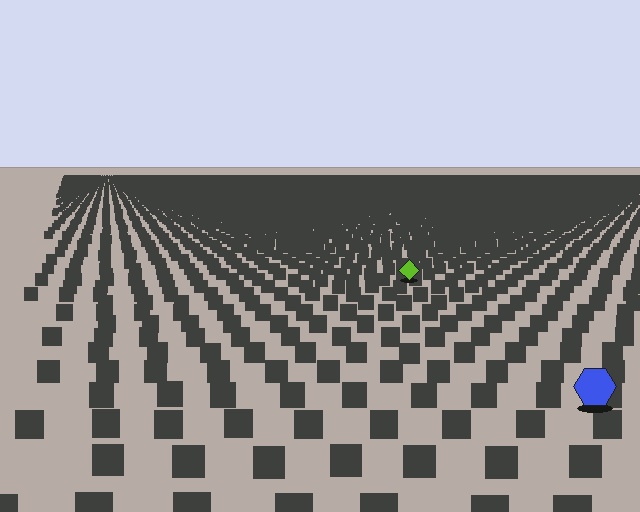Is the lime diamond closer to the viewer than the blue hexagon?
No. The blue hexagon is closer — you can tell from the texture gradient: the ground texture is coarser near it.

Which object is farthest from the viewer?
The lime diamond is farthest from the viewer. It appears smaller and the ground texture around it is denser.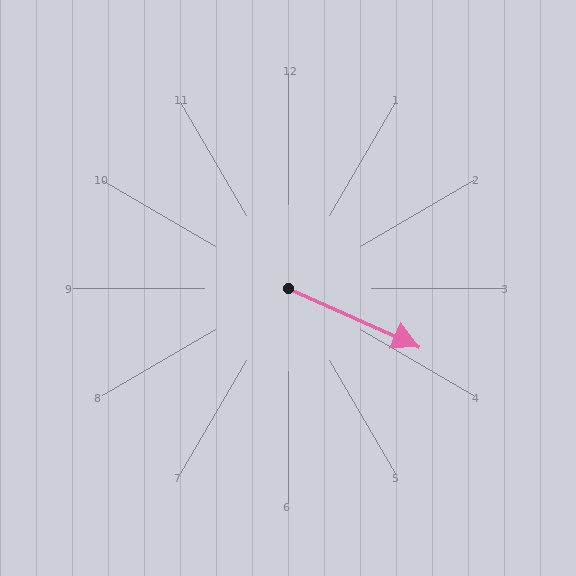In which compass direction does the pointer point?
Southeast.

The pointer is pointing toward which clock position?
Roughly 4 o'clock.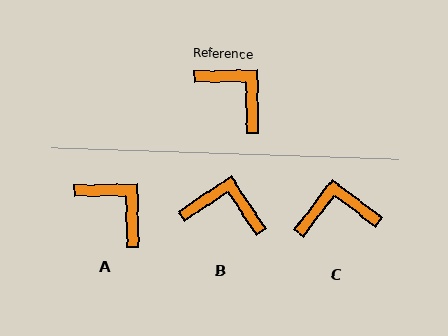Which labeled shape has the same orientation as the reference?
A.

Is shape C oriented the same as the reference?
No, it is off by about 52 degrees.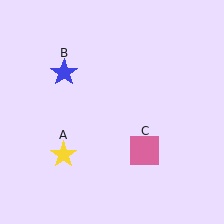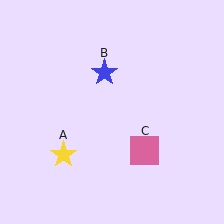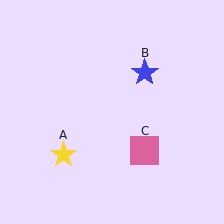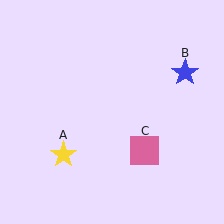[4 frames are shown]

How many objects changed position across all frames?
1 object changed position: blue star (object B).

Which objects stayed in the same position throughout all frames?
Yellow star (object A) and pink square (object C) remained stationary.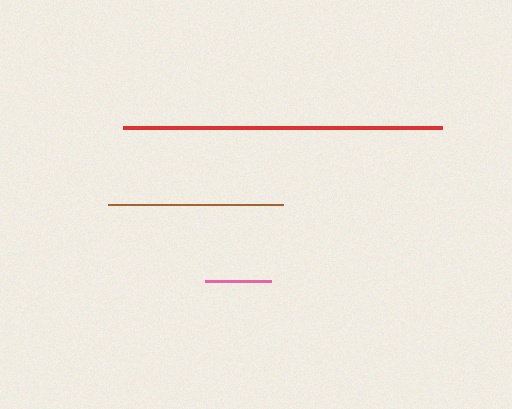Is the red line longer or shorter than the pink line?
The red line is longer than the pink line.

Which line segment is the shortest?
The pink line is the shortest at approximately 66 pixels.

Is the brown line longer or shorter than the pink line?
The brown line is longer than the pink line.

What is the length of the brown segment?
The brown segment is approximately 175 pixels long.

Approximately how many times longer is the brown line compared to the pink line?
The brown line is approximately 2.7 times the length of the pink line.